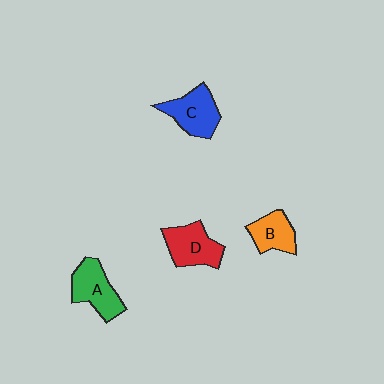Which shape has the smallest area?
Shape B (orange).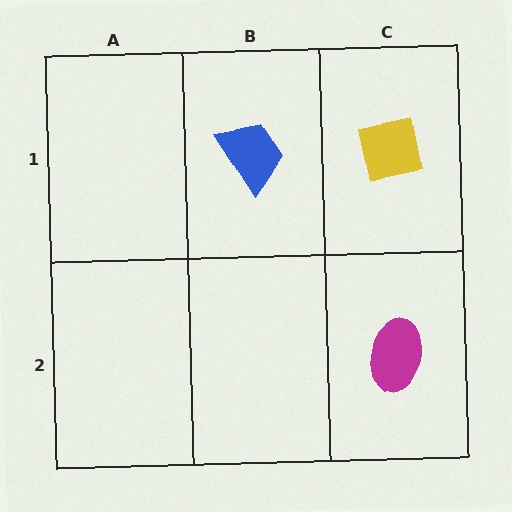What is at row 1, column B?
A blue trapezoid.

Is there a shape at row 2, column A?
No, that cell is empty.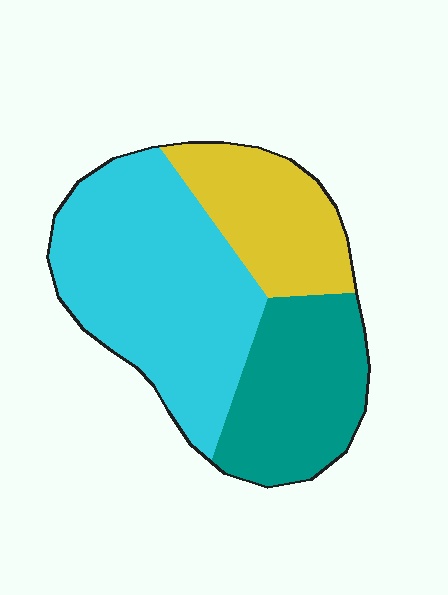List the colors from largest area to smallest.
From largest to smallest: cyan, teal, yellow.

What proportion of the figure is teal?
Teal covers about 30% of the figure.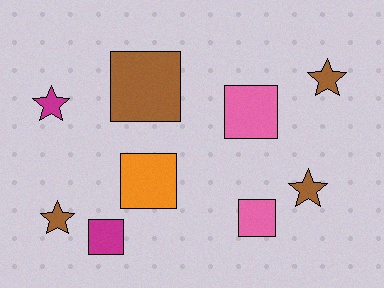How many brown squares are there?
There is 1 brown square.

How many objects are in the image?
There are 9 objects.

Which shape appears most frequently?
Square, with 5 objects.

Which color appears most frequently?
Brown, with 4 objects.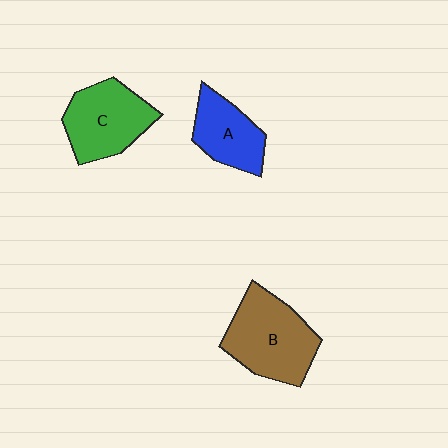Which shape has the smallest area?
Shape A (blue).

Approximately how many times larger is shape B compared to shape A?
Approximately 1.5 times.